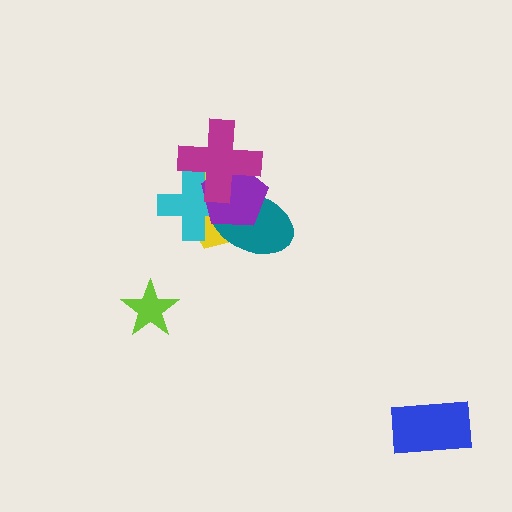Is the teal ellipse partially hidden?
Yes, it is partially covered by another shape.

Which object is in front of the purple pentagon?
The magenta cross is in front of the purple pentagon.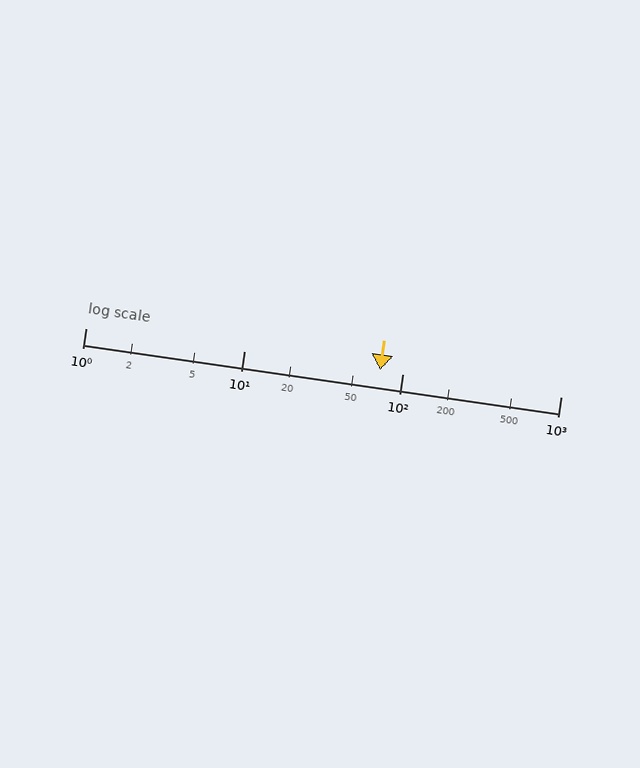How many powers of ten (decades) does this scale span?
The scale spans 3 decades, from 1 to 1000.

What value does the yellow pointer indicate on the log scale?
The pointer indicates approximately 72.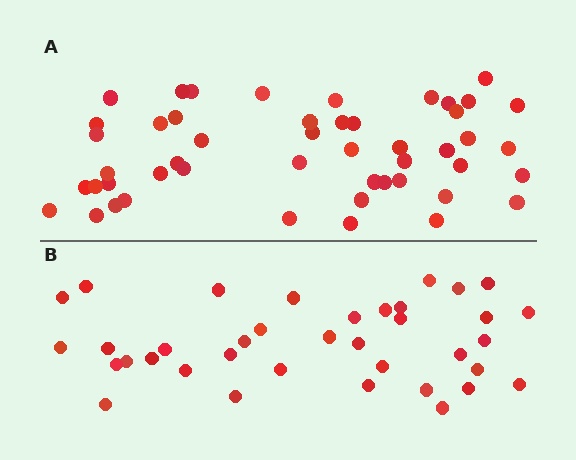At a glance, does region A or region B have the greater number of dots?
Region A (the top region) has more dots.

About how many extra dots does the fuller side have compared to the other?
Region A has roughly 12 or so more dots than region B.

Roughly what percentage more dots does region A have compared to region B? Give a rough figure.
About 30% more.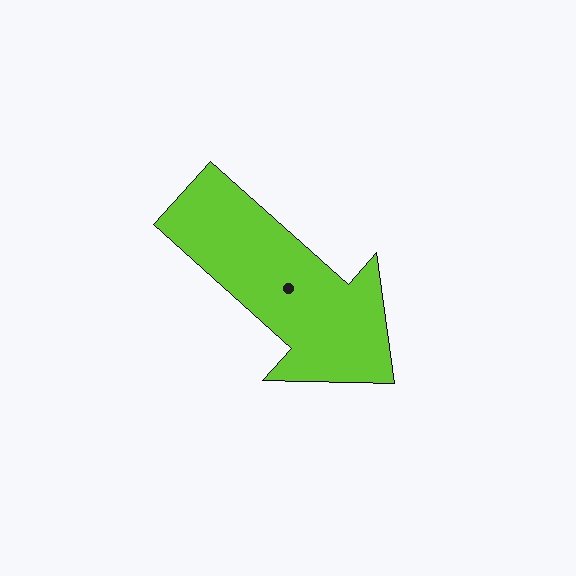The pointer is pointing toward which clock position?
Roughly 4 o'clock.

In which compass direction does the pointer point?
Southeast.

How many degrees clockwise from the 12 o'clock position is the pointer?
Approximately 132 degrees.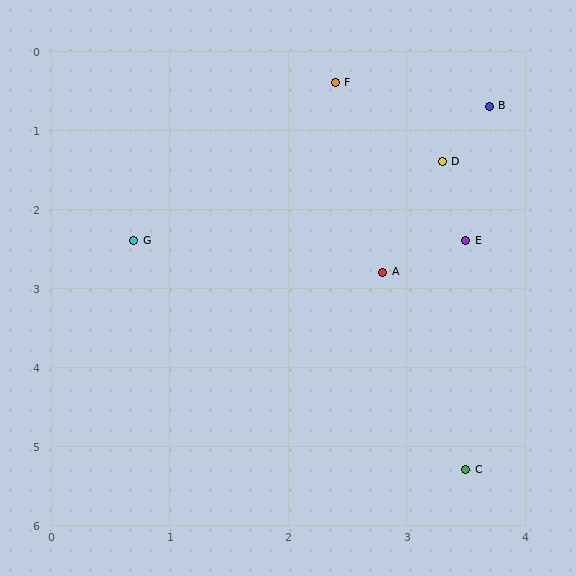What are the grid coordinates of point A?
Point A is at approximately (2.8, 2.8).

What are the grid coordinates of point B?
Point B is at approximately (3.7, 0.7).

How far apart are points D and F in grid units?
Points D and F are about 1.3 grid units apart.